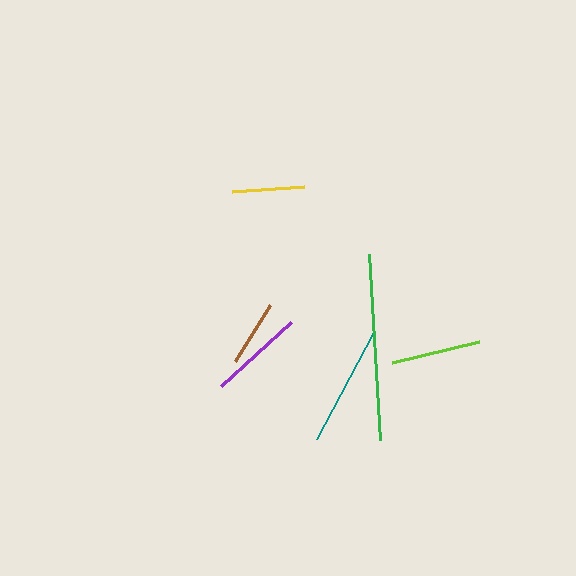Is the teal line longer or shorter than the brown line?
The teal line is longer than the brown line.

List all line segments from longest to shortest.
From longest to shortest: green, teal, purple, lime, yellow, brown.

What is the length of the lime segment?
The lime segment is approximately 89 pixels long.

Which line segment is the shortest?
The brown line is the shortest at approximately 66 pixels.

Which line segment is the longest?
The green line is the longest at approximately 186 pixels.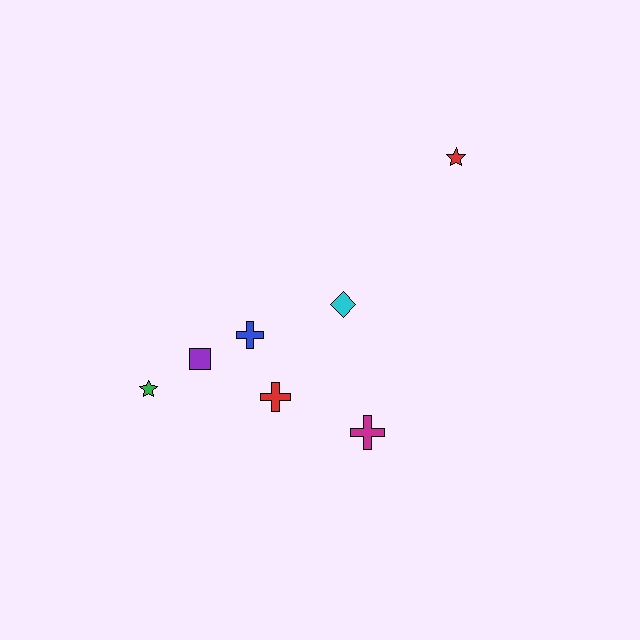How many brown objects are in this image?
There are no brown objects.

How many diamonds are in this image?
There is 1 diamond.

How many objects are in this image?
There are 7 objects.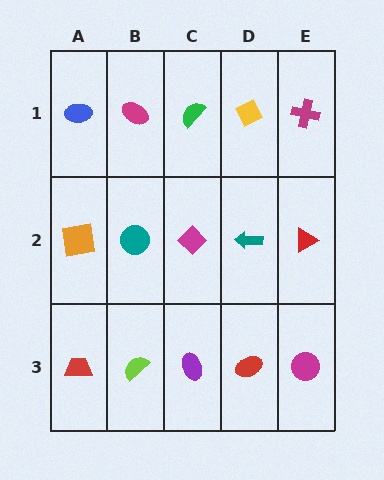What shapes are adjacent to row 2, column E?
A magenta cross (row 1, column E), a magenta circle (row 3, column E), a teal arrow (row 2, column D).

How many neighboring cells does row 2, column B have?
4.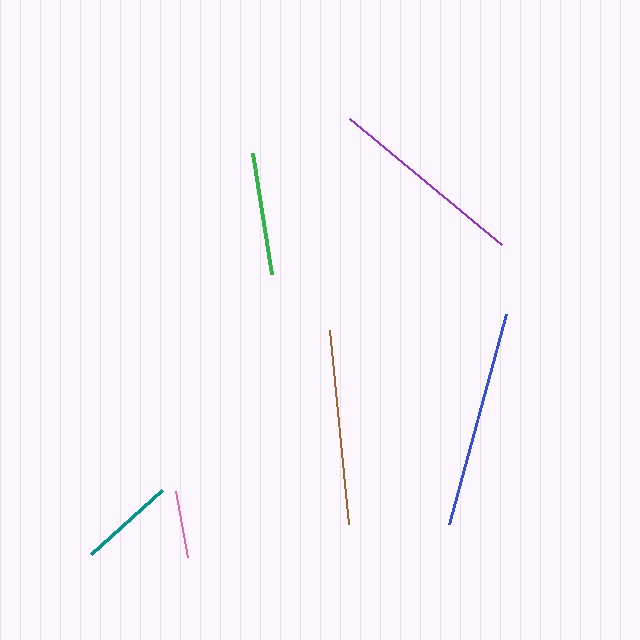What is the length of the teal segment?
The teal segment is approximately 96 pixels long.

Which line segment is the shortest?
The pink line is the shortest at approximately 67 pixels.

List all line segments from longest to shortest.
From longest to shortest: blue, purple, brown, green, teal, pink.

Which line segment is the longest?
The blue line is the longest at approximately 218 pixels.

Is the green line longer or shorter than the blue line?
The blue line is longer than the green line.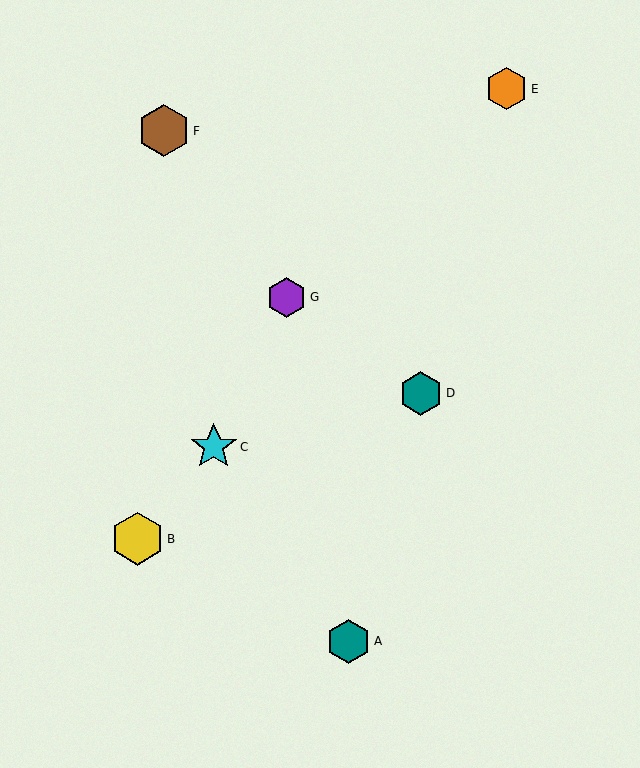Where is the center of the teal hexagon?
The center of the teal hexagon is at (421, 393).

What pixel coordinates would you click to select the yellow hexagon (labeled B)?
Click at (138, 539) to select the yellow hexagon B.